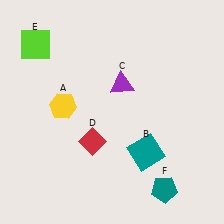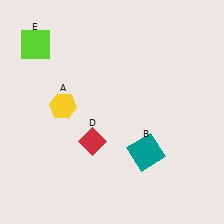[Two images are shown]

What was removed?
The teal pentagon (F), the purple triangle (C) were removed in Image 2.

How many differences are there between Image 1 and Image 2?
There are 2 differences between the two images.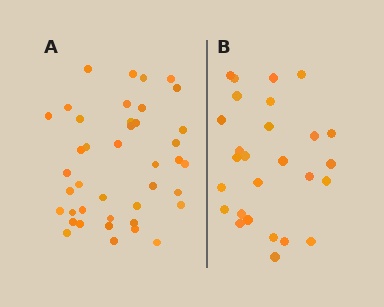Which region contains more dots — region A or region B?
Region A (the left region) has more dots.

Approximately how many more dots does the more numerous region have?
Region A has approximately 15 more dots than region B.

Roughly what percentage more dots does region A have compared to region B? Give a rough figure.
About 50% more.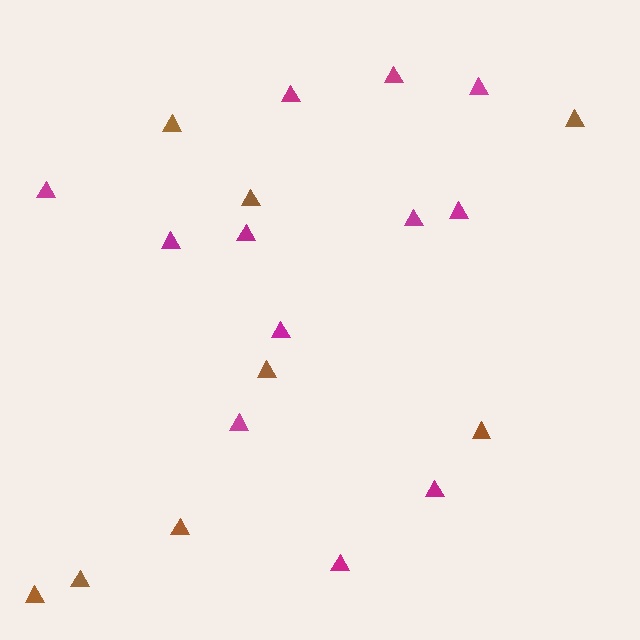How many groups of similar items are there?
There are 2 groups: one group of magenta triangles (12) and one group of brown triangles (8).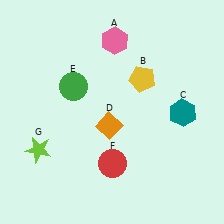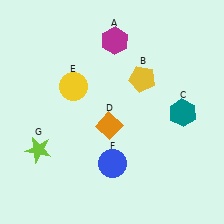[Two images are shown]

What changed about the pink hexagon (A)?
In Image 1, A is pink. In Image 2, it changed to magenta.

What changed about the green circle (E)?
In Image 1, E is green. In Image 2, it changed to yellow.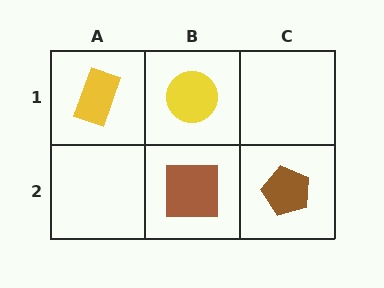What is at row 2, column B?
A brown square.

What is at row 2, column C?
A brown pentagon.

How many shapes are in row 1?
2 shapes.